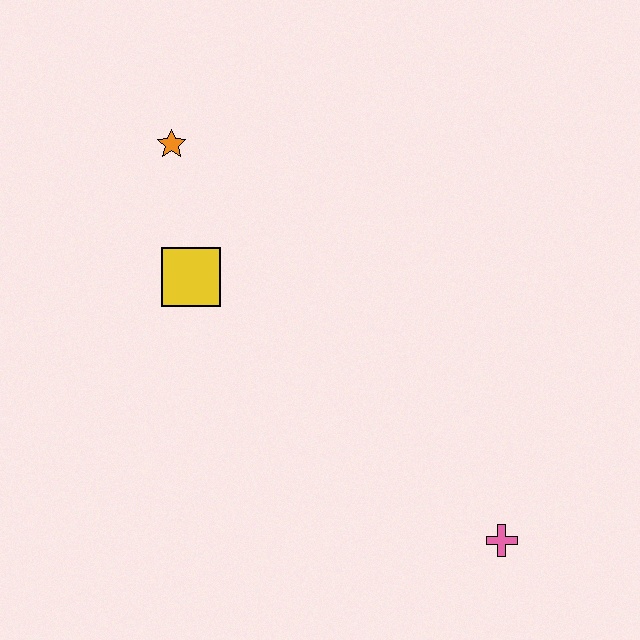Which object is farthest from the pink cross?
The orange star is farthest from the pink cross.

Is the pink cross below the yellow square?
Yes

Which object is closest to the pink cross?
The yellow square is closest to the pink cross.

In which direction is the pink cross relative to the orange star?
The pink cross is below the orange star.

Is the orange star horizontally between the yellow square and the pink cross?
No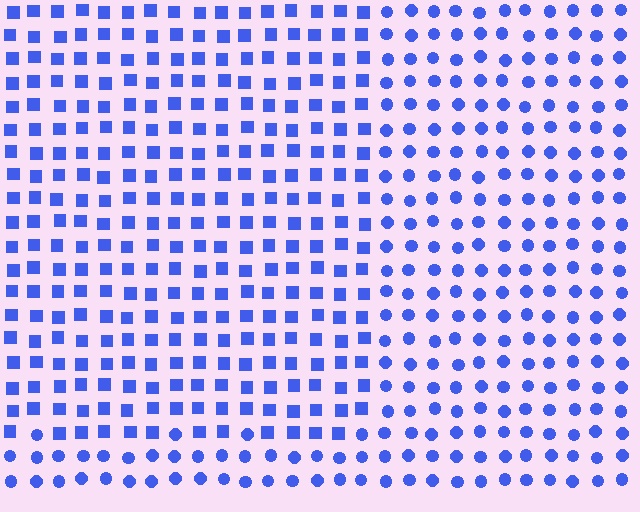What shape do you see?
I see a rectangle.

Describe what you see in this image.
The image is filled with small blue elements arranged in a uniform grid. A rectangle-shaped region contains squares, while the surrounding area contains circles. The boundary is defined purely by the change in element shape.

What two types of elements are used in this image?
The image uses squares inside the rectangle region and circles outside it.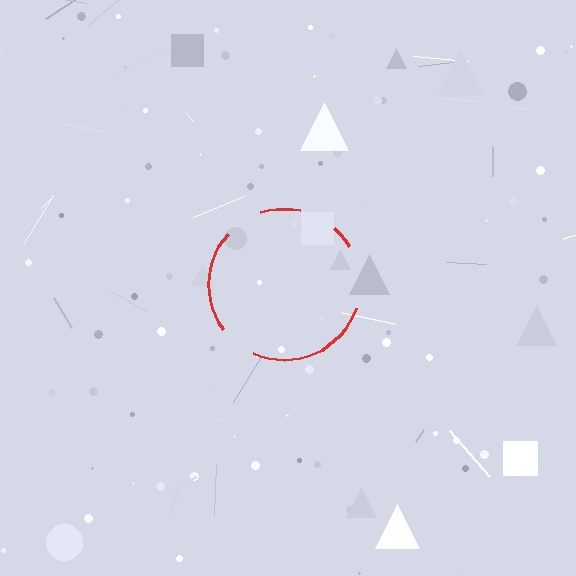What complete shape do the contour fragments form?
The contour fragments form a circle.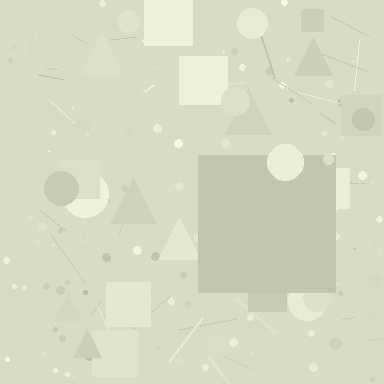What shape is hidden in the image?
A square is hidden in the image.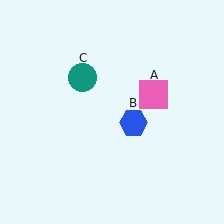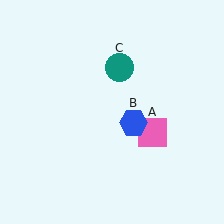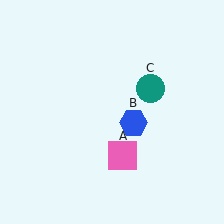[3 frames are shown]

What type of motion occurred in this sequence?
The pink square (object A), teal circle (object C) rotated clockwise around the center of the scene.